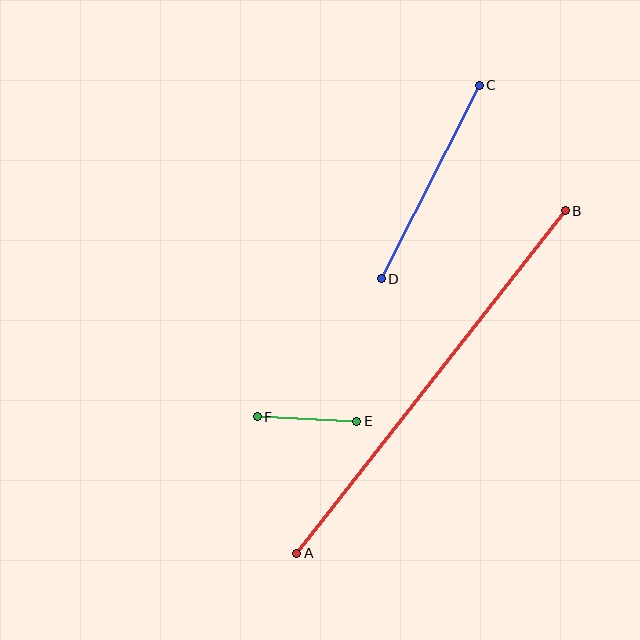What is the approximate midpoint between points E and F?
The midpoint is at approximately (307, 419) pixels.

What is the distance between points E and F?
The distance is approximately 100 pixels.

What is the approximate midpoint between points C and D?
The midpoint is at approximately (430, 182) pixels.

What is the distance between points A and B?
The distance is approximately 435 pixels.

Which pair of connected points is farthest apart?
Points A and B are farthest apart.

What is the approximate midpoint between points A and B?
The midpoint is at approximately (431, 382) pixels.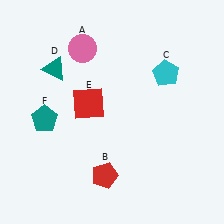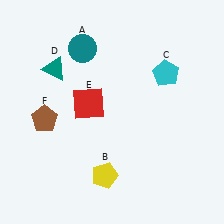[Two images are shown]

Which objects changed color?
A changed from pink to teal. B changed from red to yellow. F changed from teal to brown.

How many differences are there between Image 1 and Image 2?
There are 3 differences between the two images.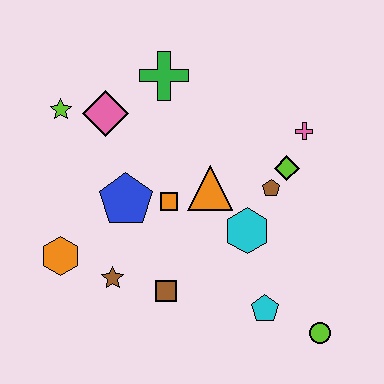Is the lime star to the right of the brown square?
No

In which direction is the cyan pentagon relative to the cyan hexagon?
The cyan pentagon is below the cyan hexagon.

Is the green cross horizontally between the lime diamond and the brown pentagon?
No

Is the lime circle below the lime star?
Yes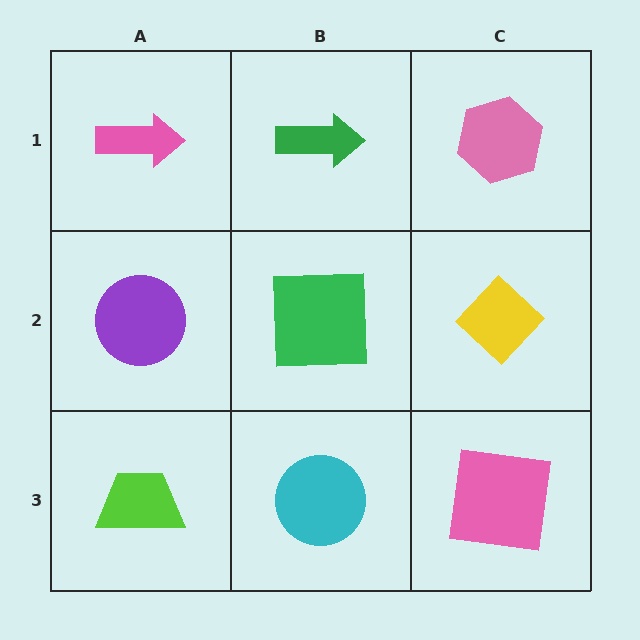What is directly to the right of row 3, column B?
A pink square.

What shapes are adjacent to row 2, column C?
A pink hexagon (row 1, column C), a pink square (row 3, column C), a green square (row 2, column B).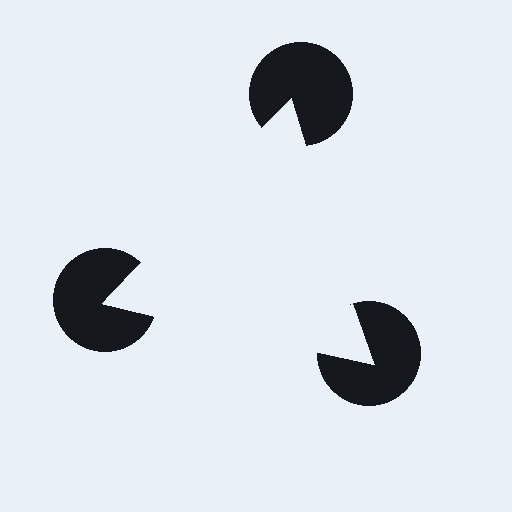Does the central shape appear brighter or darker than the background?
It typically appears slightly brighter than the background, even though no actual brightness change is drawn.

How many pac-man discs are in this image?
There are 3 — one at each vertex of the illusory triangle.